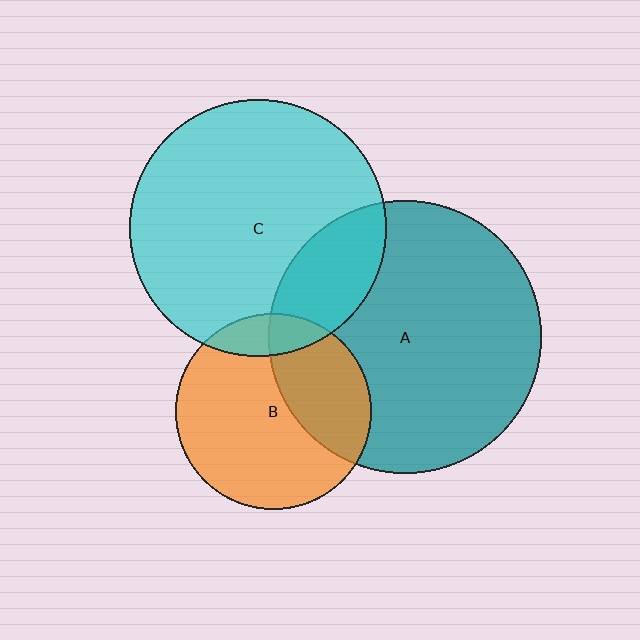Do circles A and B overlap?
Yes.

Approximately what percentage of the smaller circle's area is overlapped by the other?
Approximately 35%.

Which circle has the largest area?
Circle A (teal).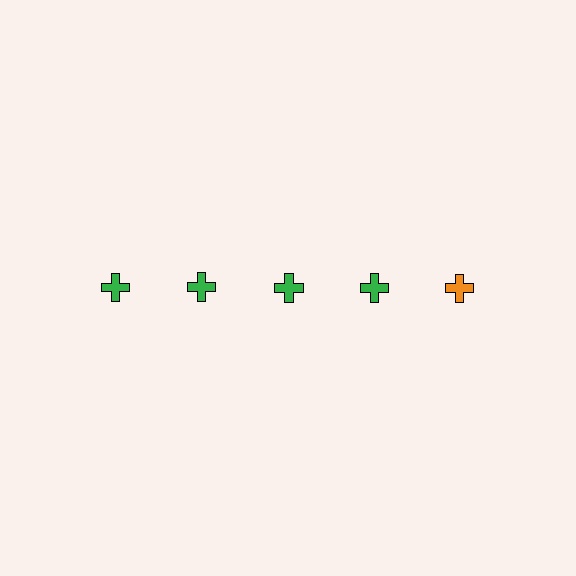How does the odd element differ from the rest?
It has a different color: orange instead of green.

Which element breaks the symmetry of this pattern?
The orange cross in the top row, rightmost column breaks the symmetry. All other shapes are green crosses.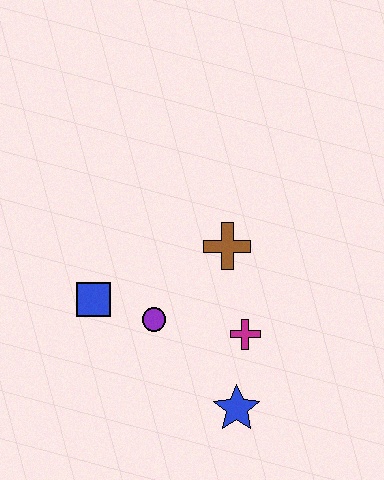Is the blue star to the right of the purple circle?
Yes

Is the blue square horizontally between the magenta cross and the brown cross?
No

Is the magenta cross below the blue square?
Yes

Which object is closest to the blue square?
The purple circle is closest to the blue square.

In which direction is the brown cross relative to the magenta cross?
The brown cross is above the magenta cross.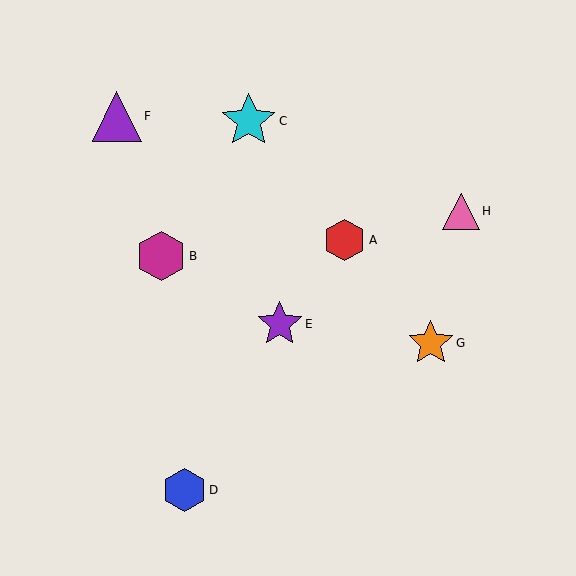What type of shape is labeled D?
Shape D is a blue hexagon.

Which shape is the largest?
The cyan star (labeled C) is the largest.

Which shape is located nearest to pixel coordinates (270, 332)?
The purple star (labeled E) at (280, 324) is nearest to that location.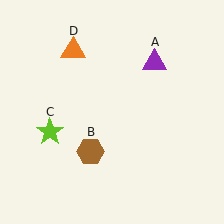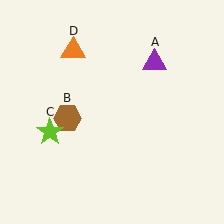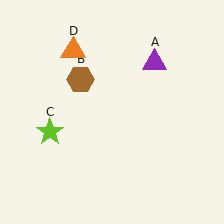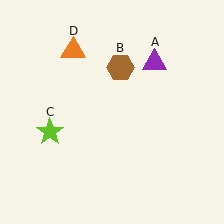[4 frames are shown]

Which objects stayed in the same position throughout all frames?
Purple triangle (object A) and lime star (object C) and orange triangle (object D) remained stationary.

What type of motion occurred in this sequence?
The brown hexagon (object B) rotated clockwise around the center of the scene.